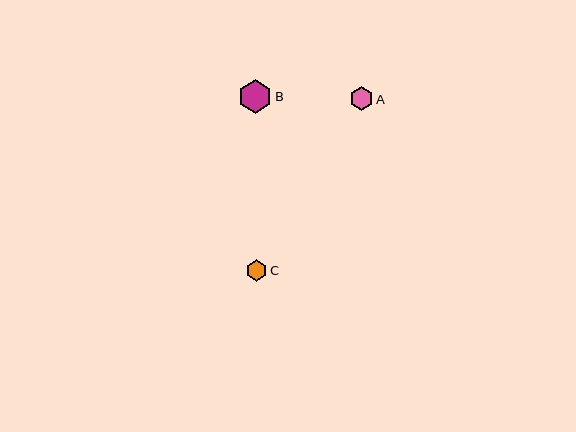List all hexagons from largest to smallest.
From largest to smallest: B, A, C.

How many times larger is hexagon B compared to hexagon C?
Hexagon B is approximately 1.6 times the size of hexagon C.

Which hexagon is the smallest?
Hexagon C is the smallest with a size of approximately 21 pixels.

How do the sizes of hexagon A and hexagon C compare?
Hexagon A and hexagon C are approximately the same size.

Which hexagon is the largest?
Hexagon B is the largest with a size of approximately 34 pixels.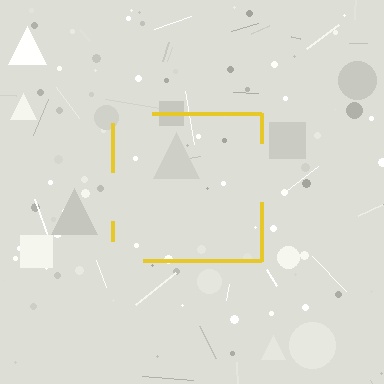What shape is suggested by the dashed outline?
The dashed outline suggests a square.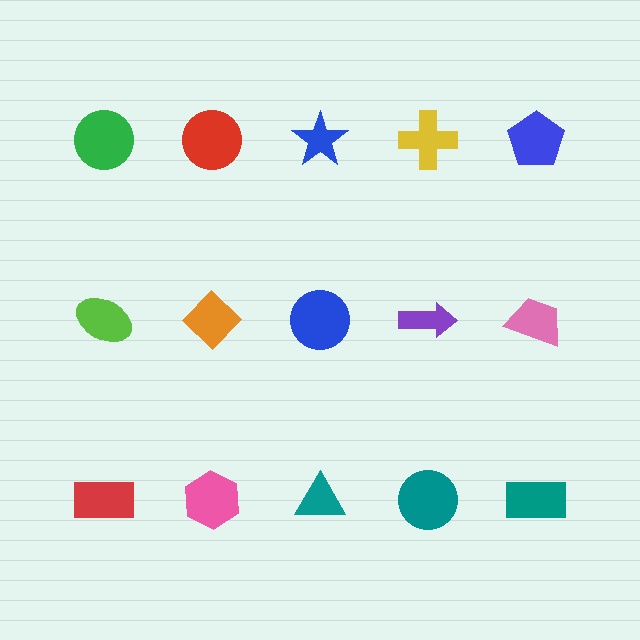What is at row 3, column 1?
A red rectangle.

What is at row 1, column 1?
A green circle.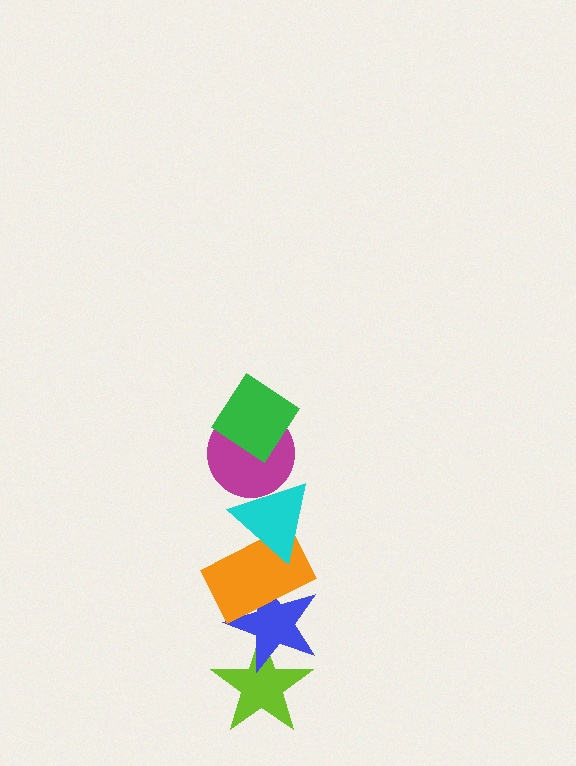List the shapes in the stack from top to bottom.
From top to bottom: the green diamond, the magenta circle, the cyan triangle, the orange rectangle, the blue star, the lime star.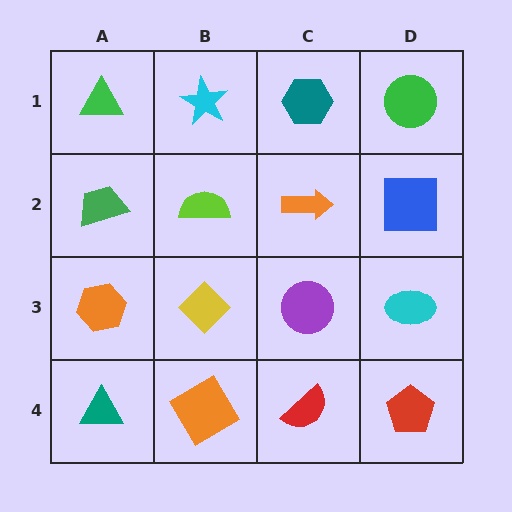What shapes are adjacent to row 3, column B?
A lime semicircle (row 2, column B), an orange diamond (row 4, column B), an orange hexagon (row 3, column A), a purple circle (row 3, column C).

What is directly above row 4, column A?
An orange hexagon.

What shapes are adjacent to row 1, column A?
A green trapezoid (row 2, column A), a cyan star (row 1, column B).